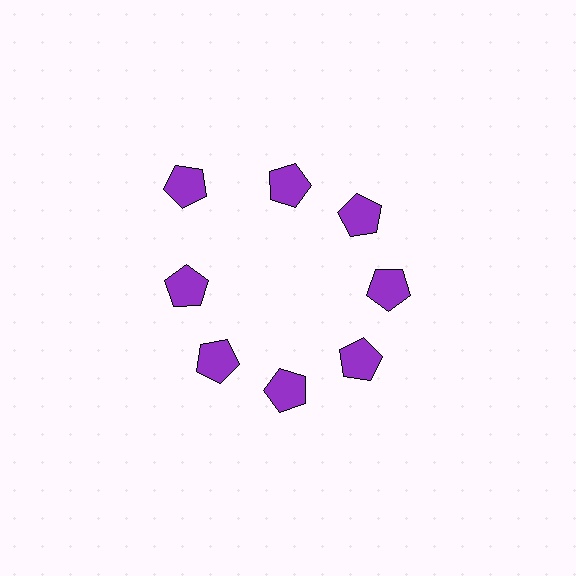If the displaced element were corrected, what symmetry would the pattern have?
It would have 8-fold rotational symmetry — the pattern would map onto itself every 45 degrees.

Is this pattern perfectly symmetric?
No. The 8 purple pentagons are arranged in a ring, but one element near the 10 o'clock position is pushed outward from the center, breaking the 8-fold rotational symmetry.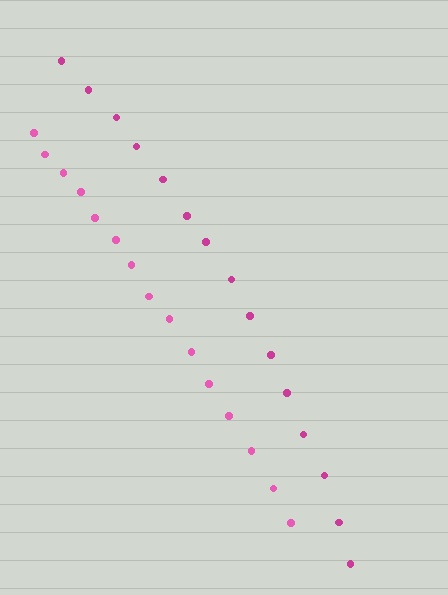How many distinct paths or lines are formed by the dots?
There are 2 distinct paths.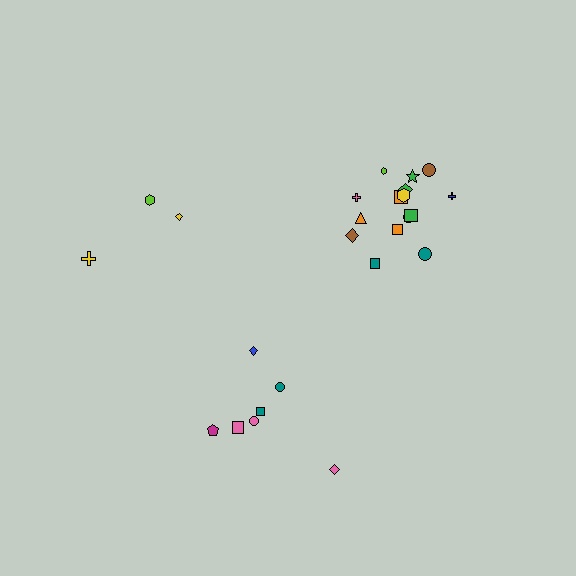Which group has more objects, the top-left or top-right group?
The top-right group.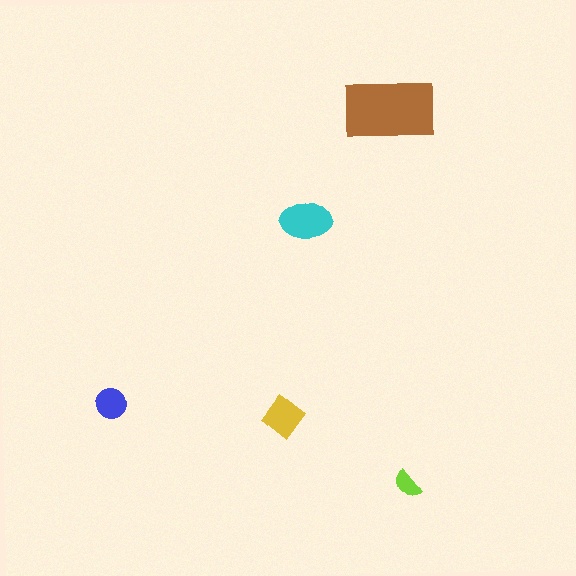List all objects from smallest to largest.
The lime semicircle, the blue circle, the yellow diamond, the cyan ellipse, the brown rectangle.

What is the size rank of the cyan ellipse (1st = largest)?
2nd.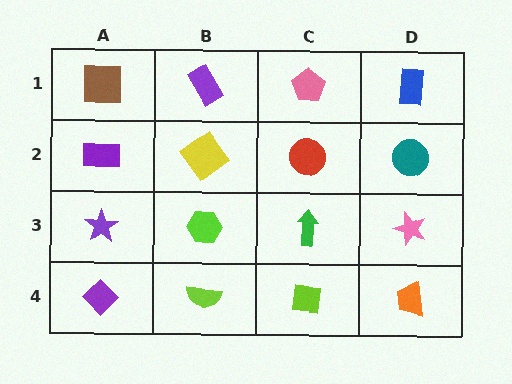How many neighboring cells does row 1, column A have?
2.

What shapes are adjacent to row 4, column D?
A pink star (row 3, column D), a lime square (row 4, column C).